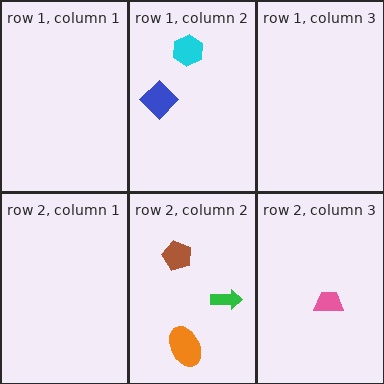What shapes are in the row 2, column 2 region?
The brown pentagon, the green arrow, the orange ellipse.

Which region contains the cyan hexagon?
The row 1, column 2 region.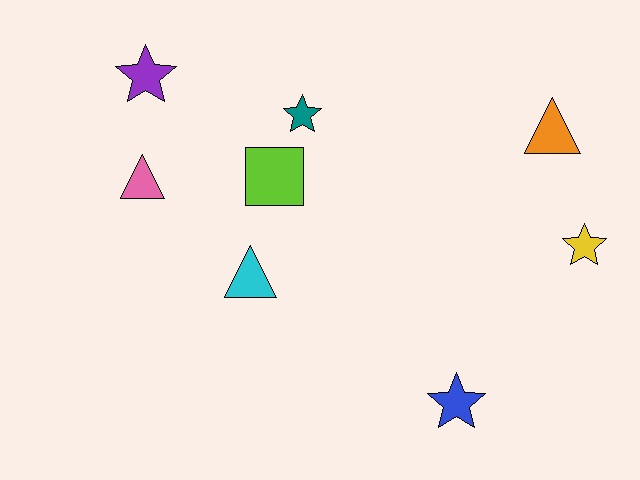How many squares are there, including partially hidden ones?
There is 1 square.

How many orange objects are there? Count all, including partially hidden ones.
There is 1 orange object.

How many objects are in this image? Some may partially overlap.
There are 8 objects.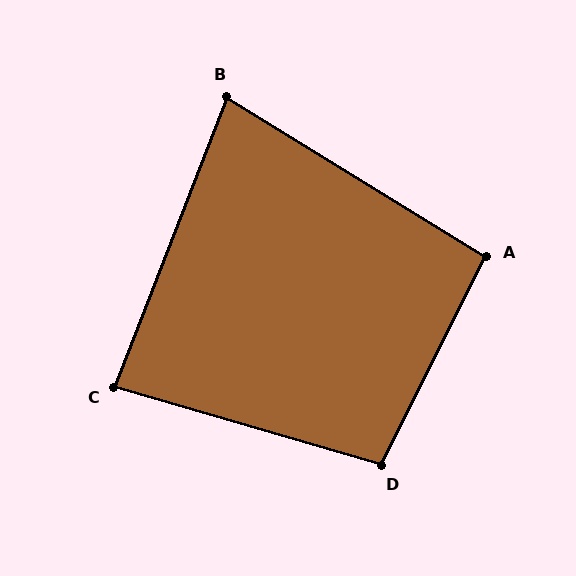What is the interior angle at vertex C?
Approximately 85 degrees (approximately right).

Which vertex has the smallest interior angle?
B, at approximately 80 degrees.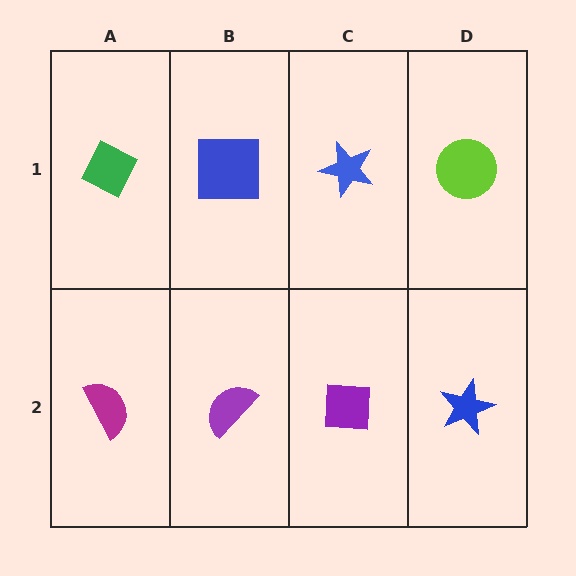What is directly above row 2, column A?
A green diamond.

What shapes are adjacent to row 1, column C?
A purple square (row 2, column C), a blue square (row 1, column B), a lime circle (row 1, column D).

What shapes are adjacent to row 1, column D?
A blue star (row 2, column D), a blue star (row 1, column C).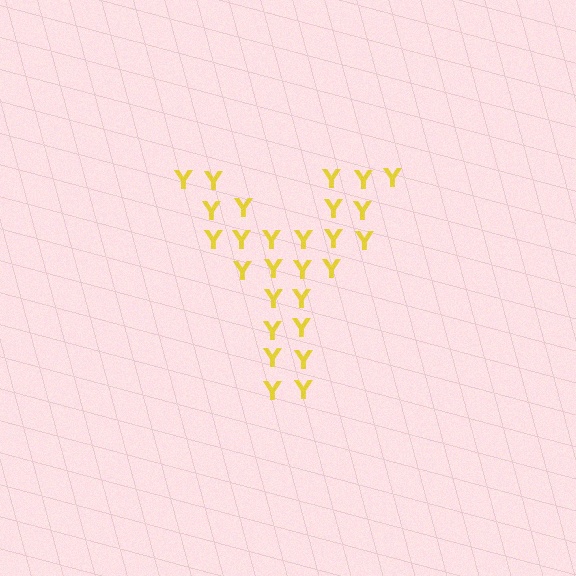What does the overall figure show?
The overall figure shows the letter Y.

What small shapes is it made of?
It is made of small letter Y's.